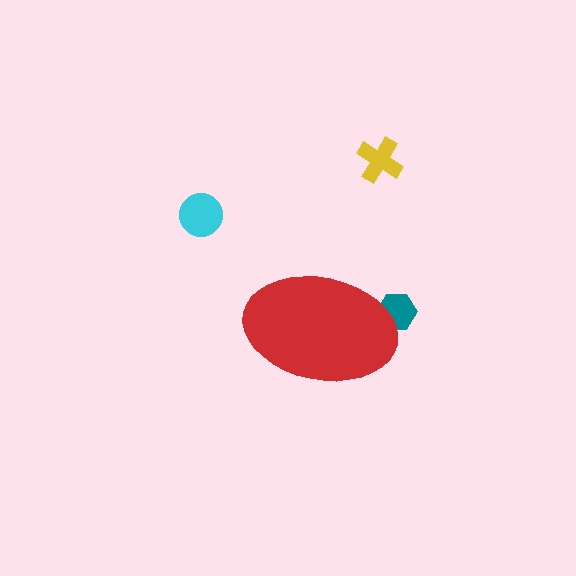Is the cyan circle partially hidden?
No, the cyan circle is fully visible.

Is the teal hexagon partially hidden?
Yes, the teal hexagon is partially hidden behind the red ellipse.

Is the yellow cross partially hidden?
No, the yellow cross is fully visible.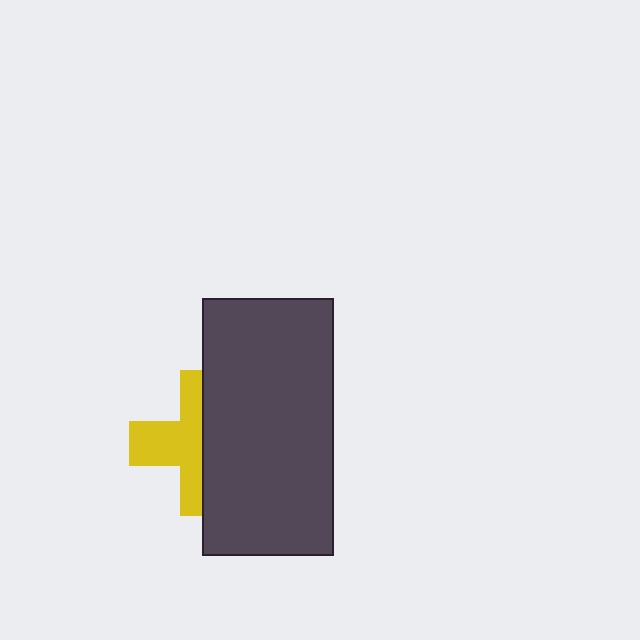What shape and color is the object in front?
The object in front is a dark gray rectangle.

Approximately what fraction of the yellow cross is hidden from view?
Roughly 50% of the yellow cross is hidden behind the dark gray rectangle.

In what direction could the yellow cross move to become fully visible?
The yellow cross could move left. That would shift it out from behind the dark gray rectangle entirely.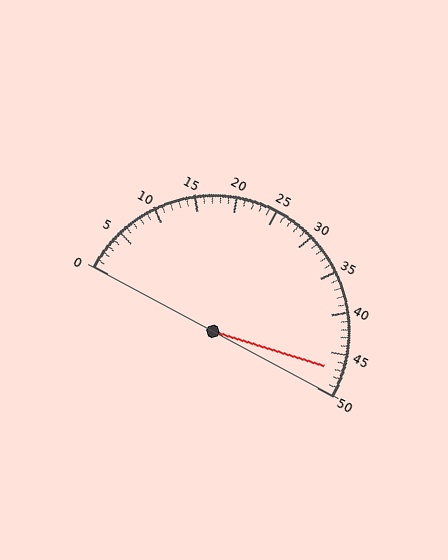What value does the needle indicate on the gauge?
The needle indicates approximately 47.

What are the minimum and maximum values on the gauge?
The gauge ranges from 0 to 50.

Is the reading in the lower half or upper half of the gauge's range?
The reading is in the upper half of the range (0 to 50).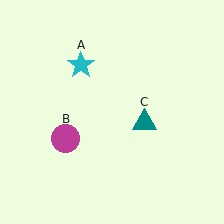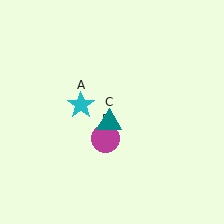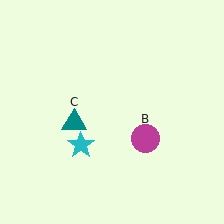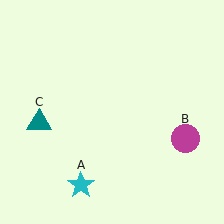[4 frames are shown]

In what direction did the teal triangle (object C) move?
The teal triangle (object C) moved left.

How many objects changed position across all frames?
3 objects changed position: cyan star (object A), magenta circle (object B), teal triangle (object C).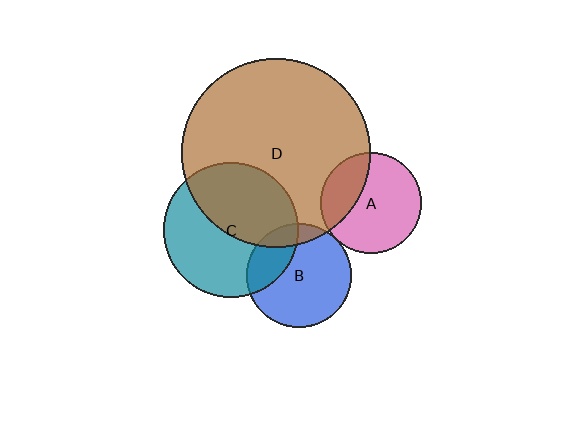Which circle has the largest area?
Circle D (brown).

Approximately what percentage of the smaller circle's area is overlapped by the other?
Approximately 25%.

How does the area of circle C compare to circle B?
Approximately 1.7 times.